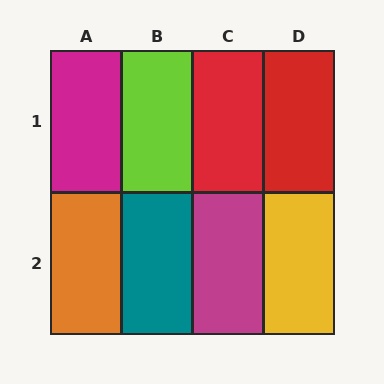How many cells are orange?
1 cell is orange.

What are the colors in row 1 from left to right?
Magenta, lime, red, red.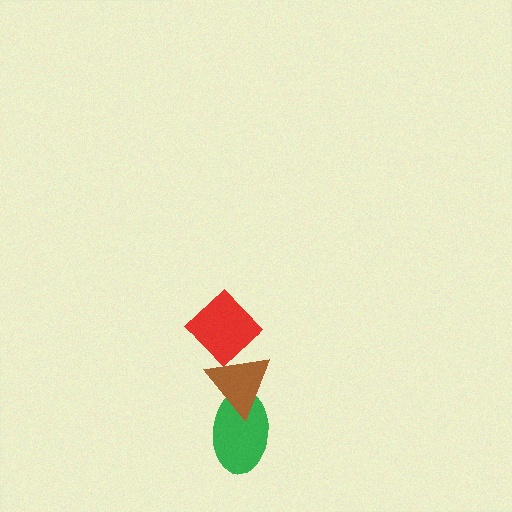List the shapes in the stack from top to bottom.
From top to bottom: the red diamond, the brown triangle, the green ellipse.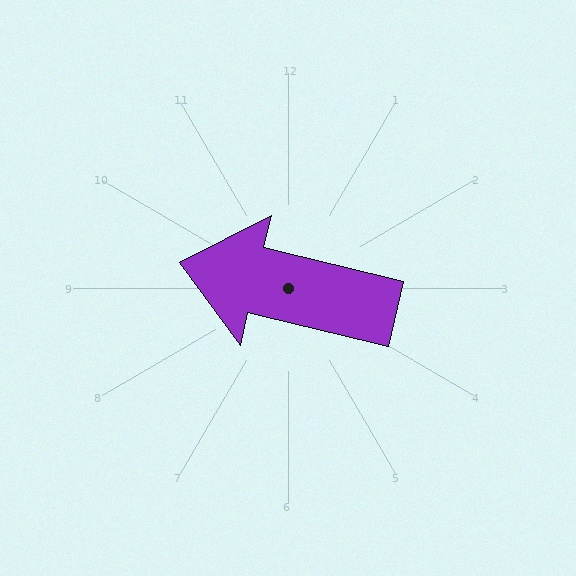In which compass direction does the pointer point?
West.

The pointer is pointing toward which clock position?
Roughly 9 o'clock.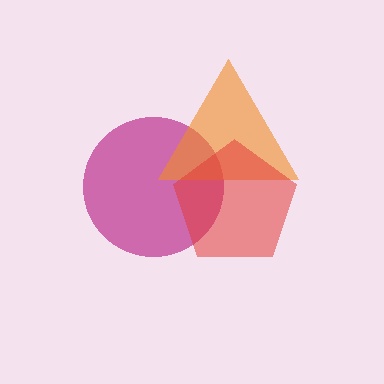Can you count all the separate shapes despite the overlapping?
Yes, there are 3 separate shapes.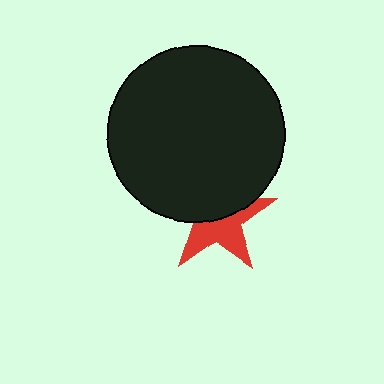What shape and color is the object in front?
The object in front is a black circle.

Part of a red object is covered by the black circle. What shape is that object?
It is a star.